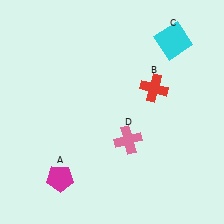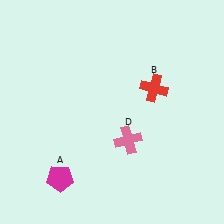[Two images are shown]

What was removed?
The cyan square (C) was removed in Image 2.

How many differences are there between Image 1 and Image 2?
There is 1 difference between the two images.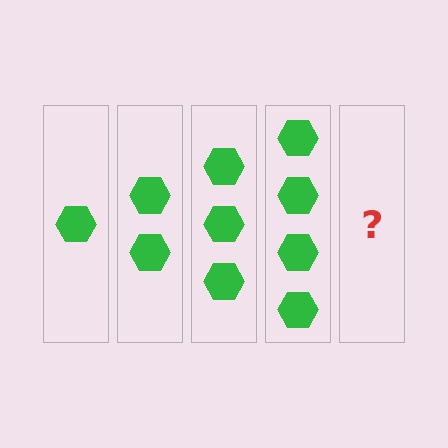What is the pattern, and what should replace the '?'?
The pattern is that each step adds one more hexagon. The '?' should be 5 hexagons.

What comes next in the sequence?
The next element should be 5 hexagons.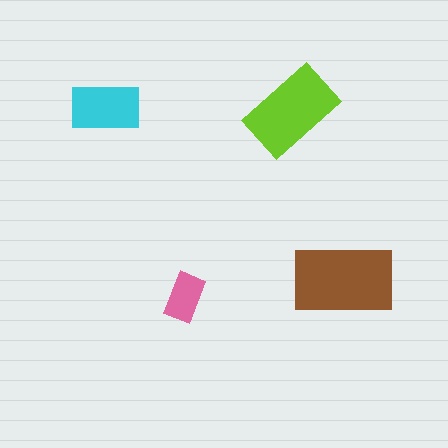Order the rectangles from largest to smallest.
the brown one, the lime one, the cyan one, the pink one.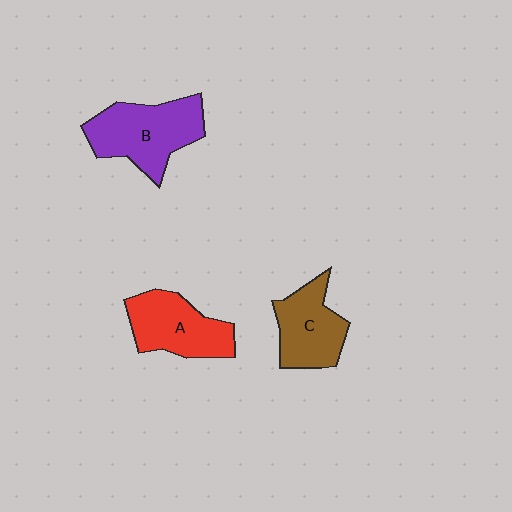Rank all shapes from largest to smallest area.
From largest to smallest: B (purple), A (red), C (brown).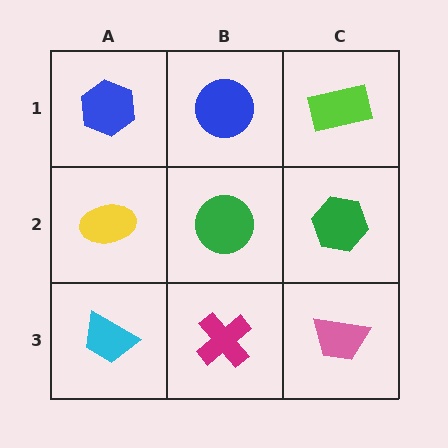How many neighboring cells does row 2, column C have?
3.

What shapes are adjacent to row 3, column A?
A yellow ellipse (row 2, column A), a magenta cross (row 3, column B).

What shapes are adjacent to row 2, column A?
A blue hexagon (row 1, column A), a cyan trapezoid (row 3, column A), a green circle (row 2, column B).